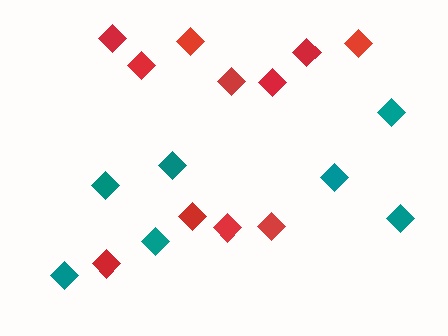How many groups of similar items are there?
There are 2 groups: one group of red diamonds (11) and one group of teal diamonds (7).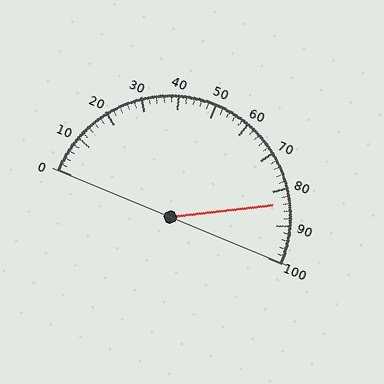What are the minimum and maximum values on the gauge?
The gauge ranges from 0 to 100.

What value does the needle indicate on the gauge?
The needle indicates approximately 84.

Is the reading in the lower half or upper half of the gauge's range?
The reading is in the upper half of the range (0 to 100).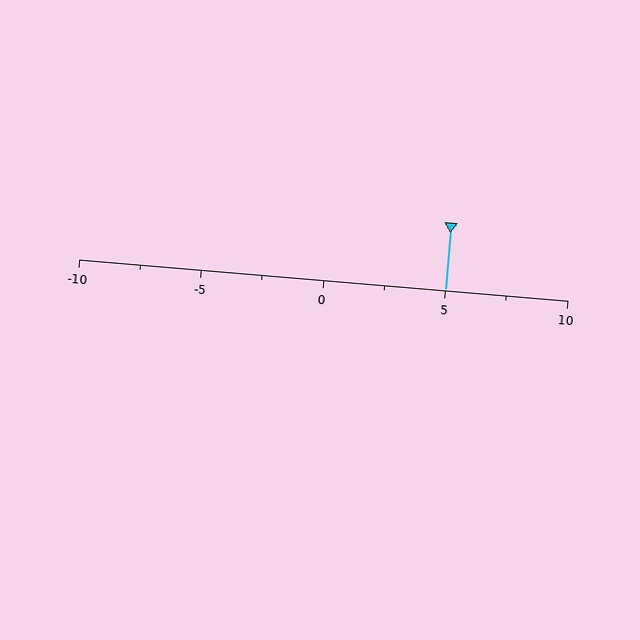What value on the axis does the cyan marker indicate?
The marker indicates approximately 5.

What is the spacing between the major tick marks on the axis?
The major ticks are spaced 5 apart.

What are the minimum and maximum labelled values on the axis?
The axis runs from -10 to 10.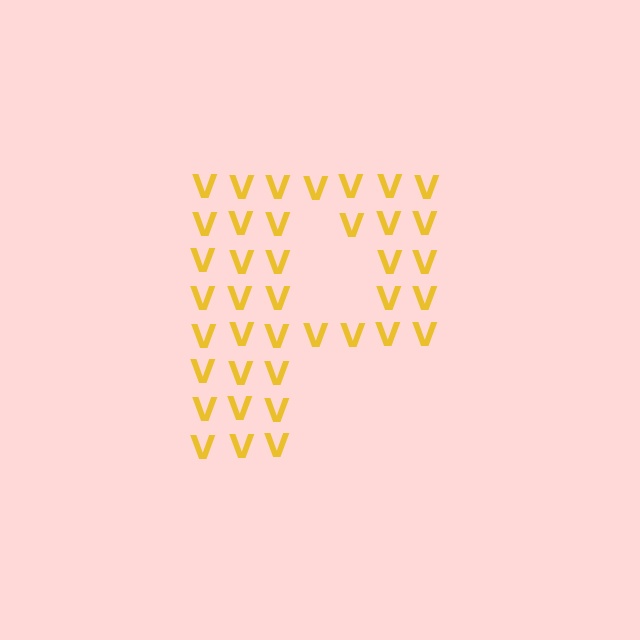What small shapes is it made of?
It is made of small letter V's.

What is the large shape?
The large shape is the letter P.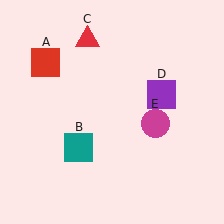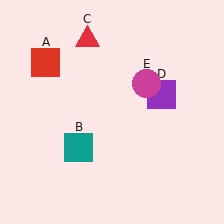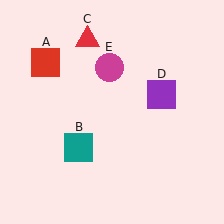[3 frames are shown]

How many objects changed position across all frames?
1 object changed position: magenta circle (object E).